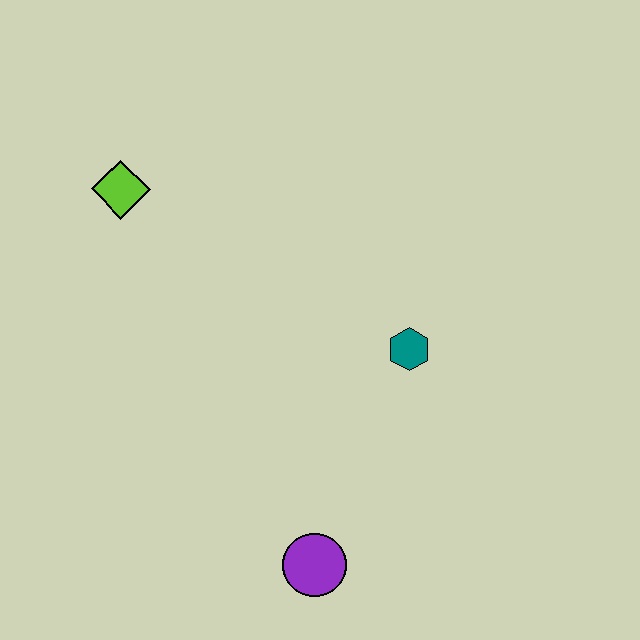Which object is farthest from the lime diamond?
The purple circle is farthest from the lime diamond.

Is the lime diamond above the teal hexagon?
Yes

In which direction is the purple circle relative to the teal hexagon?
The purple circle is below the teal hexagon.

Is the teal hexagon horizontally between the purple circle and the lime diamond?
No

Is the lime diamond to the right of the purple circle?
No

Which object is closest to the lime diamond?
The teal hexagon is closest to the lime diamond.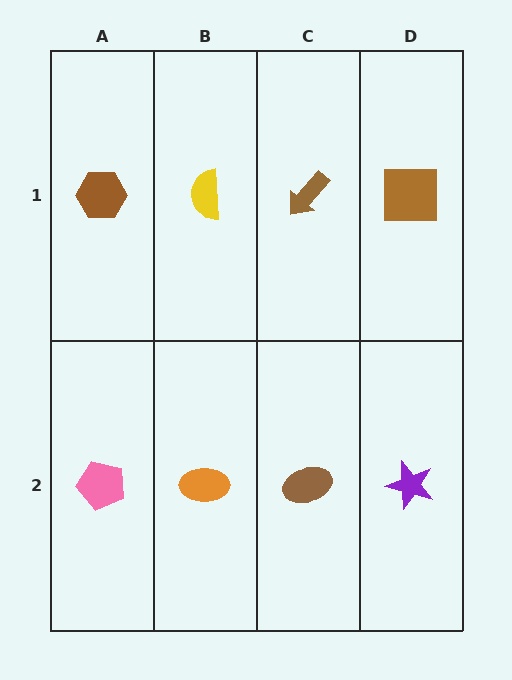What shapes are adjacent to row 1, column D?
A purple star (row 2, column D), a brown arrow (row 1, column C).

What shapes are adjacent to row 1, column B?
An orange ellipse (row 2, column B), a brown hexagon (row 1, column A), a brown arrow (row 1, column C).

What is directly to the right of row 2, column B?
A brown ellipse.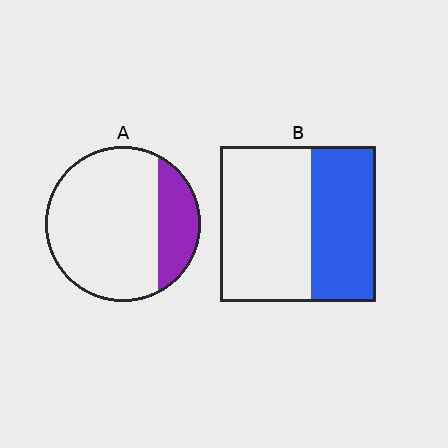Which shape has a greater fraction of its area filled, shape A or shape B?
Shape B.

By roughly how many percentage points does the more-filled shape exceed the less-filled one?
By roughly 20 percentage points (B over A).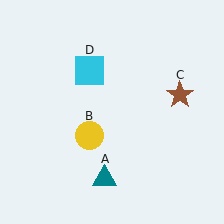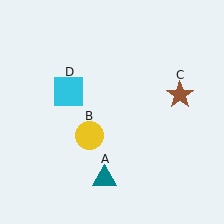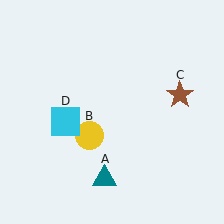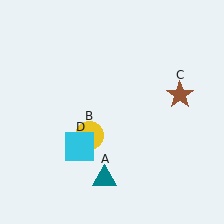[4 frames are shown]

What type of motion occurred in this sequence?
The cyan square (object D) rotated counterclockwise around the center of the scene.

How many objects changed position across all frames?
1 object changed position: cyan square (object D).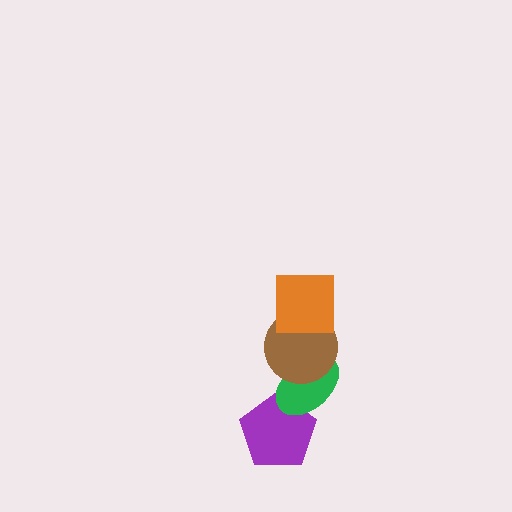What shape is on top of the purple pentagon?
The green ellipse is on top of the purple pentagon.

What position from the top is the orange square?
The orange square is 1st from the top.